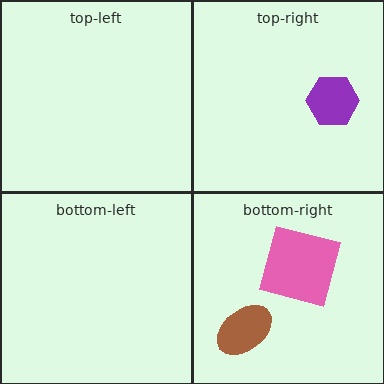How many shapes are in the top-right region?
1.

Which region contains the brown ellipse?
The bottom-right region.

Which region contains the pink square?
The bottom-right region.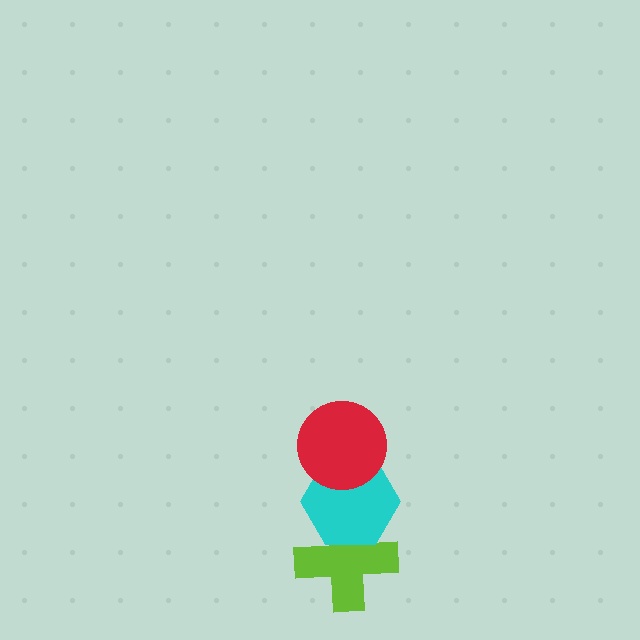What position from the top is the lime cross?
The lime cross is 3rd from the top.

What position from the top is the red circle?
The red circle is 1st from the top.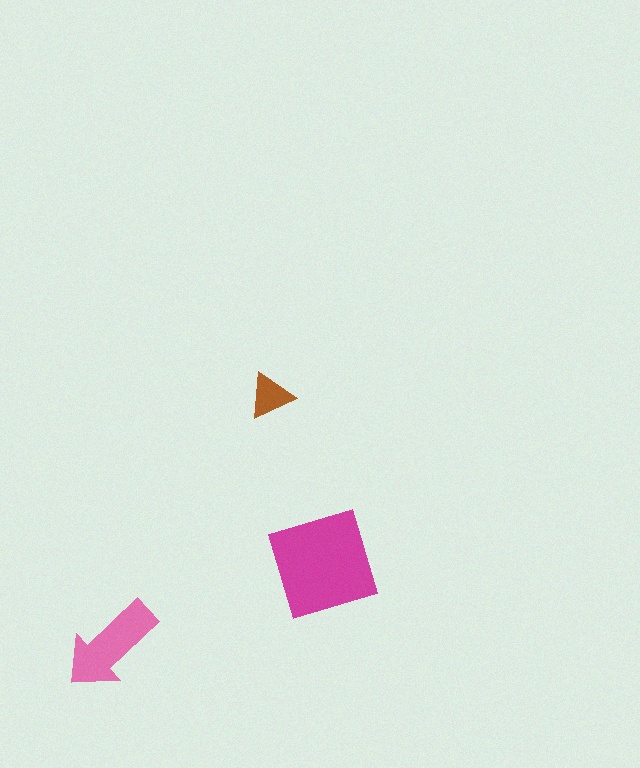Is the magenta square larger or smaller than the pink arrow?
Larger.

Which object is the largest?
The magenta square.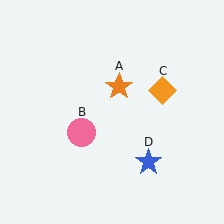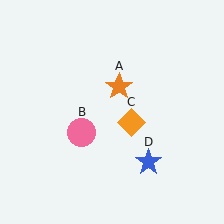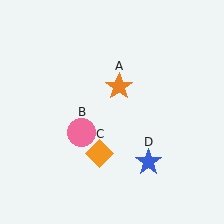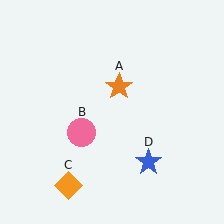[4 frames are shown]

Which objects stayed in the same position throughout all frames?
Orange star (object A) and pink circle (object B) and blue star (object D) remained stationary.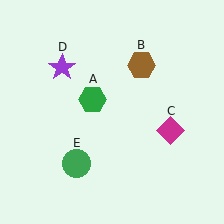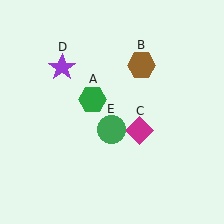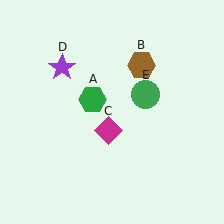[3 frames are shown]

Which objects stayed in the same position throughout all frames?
Green hexagon (object A) and brown hexagon (object B) and purple star (object D) remained stationary.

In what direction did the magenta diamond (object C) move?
The magenta diamond (object C) moved left.